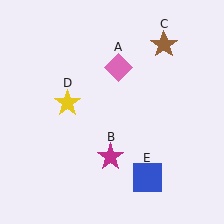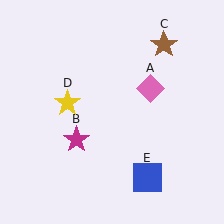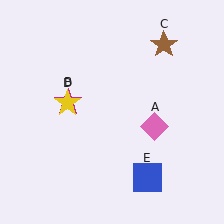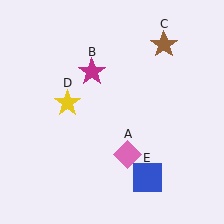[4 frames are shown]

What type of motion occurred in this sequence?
The pink diamond (object A), magenta star (object B) rotated clockwise around the center of the scene.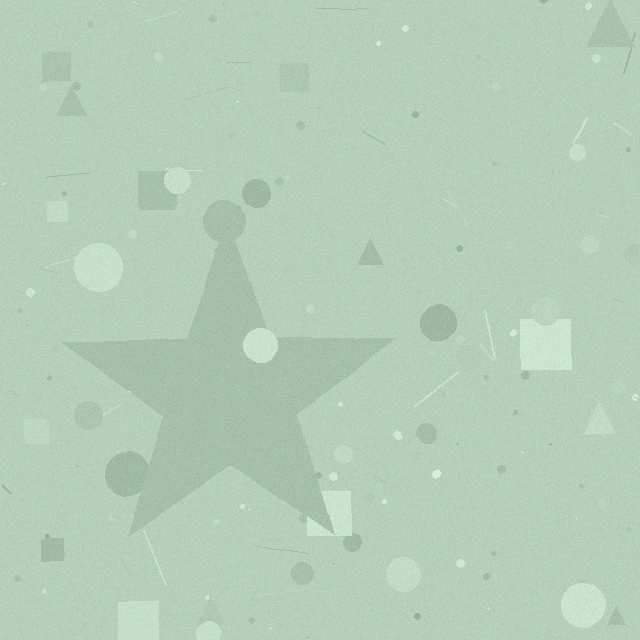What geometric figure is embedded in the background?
A star is embedded in the background.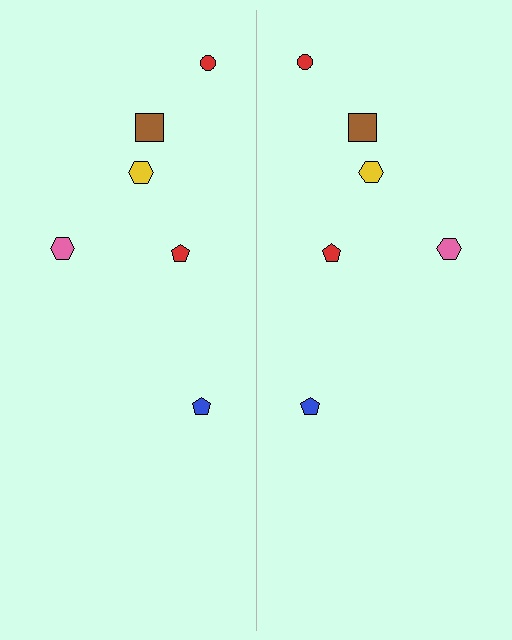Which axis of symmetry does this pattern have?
The pattern has a vertical axis of symmetry running through the center of the image.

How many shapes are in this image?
There are 12 shapes in this image.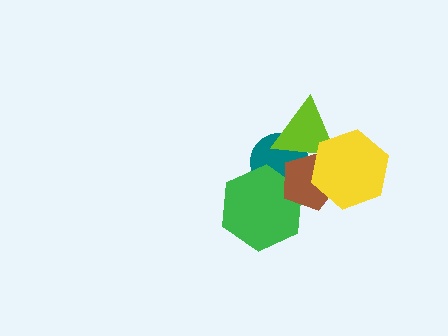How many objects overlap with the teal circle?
4 objects overlap with the teal circle.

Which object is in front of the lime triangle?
The yellow hexagon is in front of the lime triangle.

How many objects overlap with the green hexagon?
3 objects overlap with the green hexagon.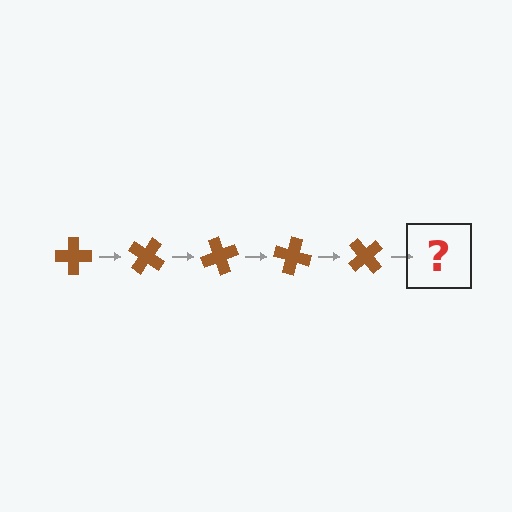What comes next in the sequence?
The next element should be a brown cross rotated 175 degrees.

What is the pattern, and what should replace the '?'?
The pattern is that the cross rotates 35 degrees each step. The '?' should be a brown cross rotated 175 degrees.